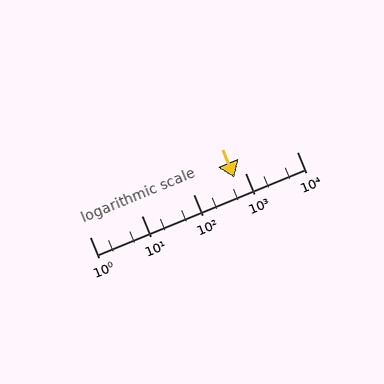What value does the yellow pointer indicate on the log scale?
The pointer indicates approximately 630.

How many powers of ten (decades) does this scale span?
The scale spans 4 decades, from 1 to 10000.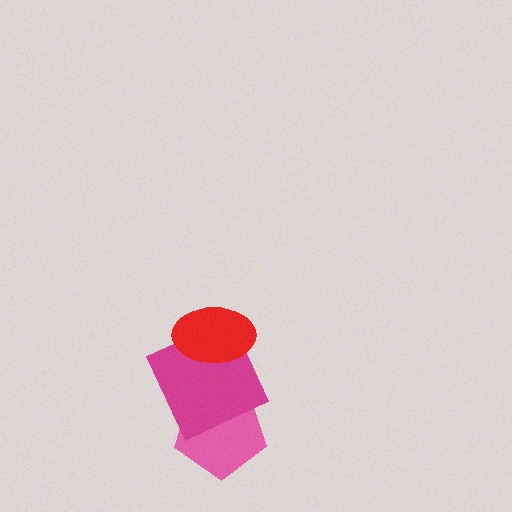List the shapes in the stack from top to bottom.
From top to bottom: the red ellipse, the magenta square, the pink pentagon.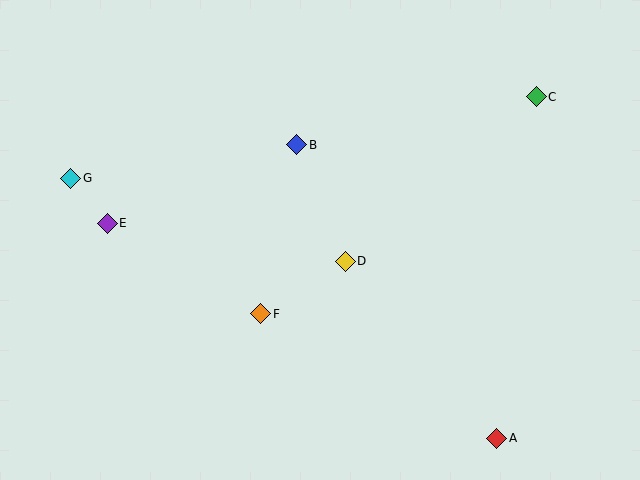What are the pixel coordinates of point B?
Point B is at (297, 145).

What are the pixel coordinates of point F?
Point F is at (261, 314).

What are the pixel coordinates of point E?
Point E is at (107, 223).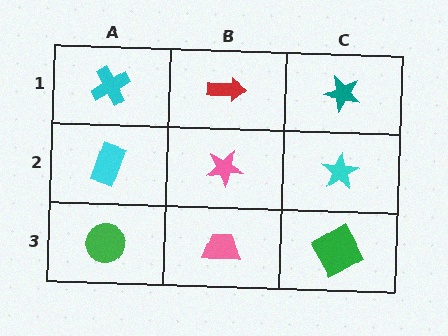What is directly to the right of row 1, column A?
A red arrow.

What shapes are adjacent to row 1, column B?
A pink star (row 2, column B), a cyan cross (row 1, column A), a teal star (row 1, column C).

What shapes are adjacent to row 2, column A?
A cyan cross (row 1, column A), a green circle (row 3, column A), a pink star (row 2, column B).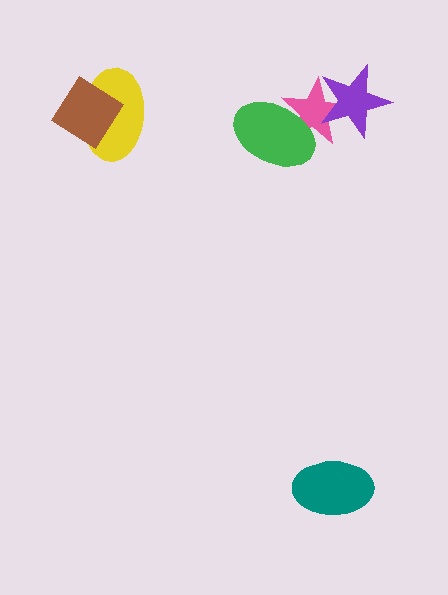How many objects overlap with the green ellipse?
1 object overlaps with the green ellipse.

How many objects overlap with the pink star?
2 objects overlap with the pink star.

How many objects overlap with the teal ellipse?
0 objects overlap with the teal ellipse.